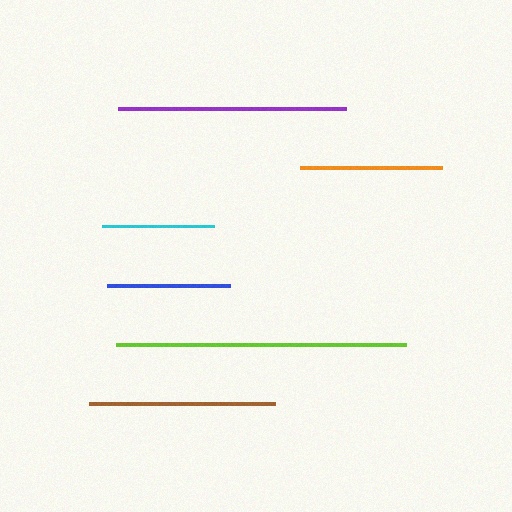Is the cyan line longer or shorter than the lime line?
The lime line is longer than the cyan line.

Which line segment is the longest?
The lime line is the longest at approximately 289 pixels.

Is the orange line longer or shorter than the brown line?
The brown line is longer than the orange line.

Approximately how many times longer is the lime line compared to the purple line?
The lime line is approximately 1.3 times the length of the purple line.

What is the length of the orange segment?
The orange segment is approximately 142 pixels long.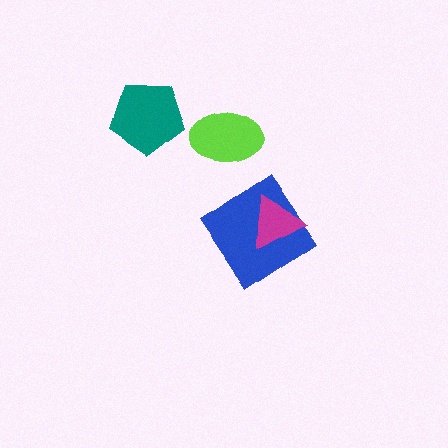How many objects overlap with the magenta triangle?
1 object overlaps with the magenta triangle.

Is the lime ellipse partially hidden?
No, no other shape covers it.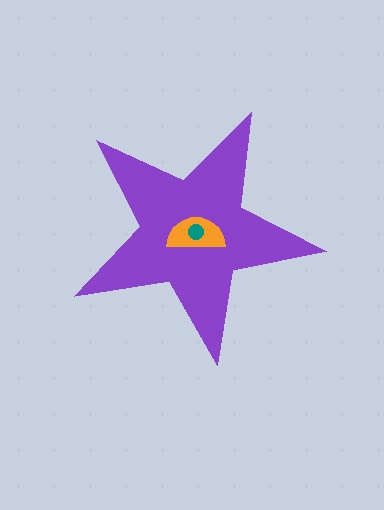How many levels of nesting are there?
3.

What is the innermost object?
The teal circle.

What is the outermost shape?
The purple star.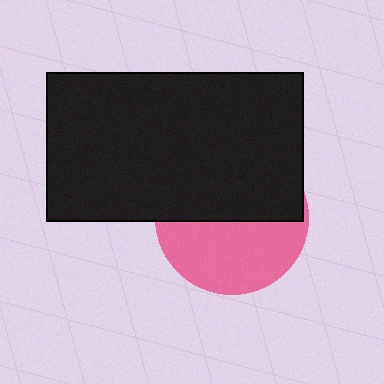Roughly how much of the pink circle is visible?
About half of it is visible (roughly 48%).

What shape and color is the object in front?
The object in front is a black rectangle.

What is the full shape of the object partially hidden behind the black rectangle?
The partially hidden object is a pink circle.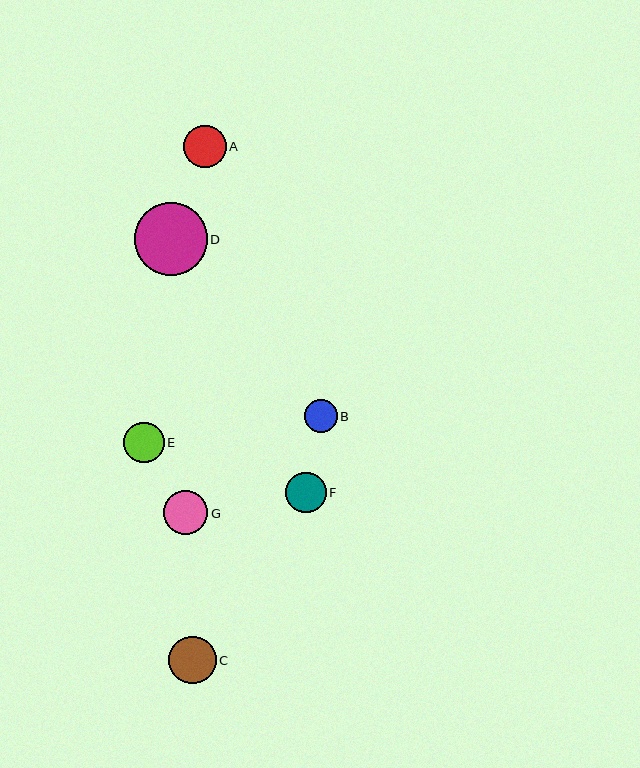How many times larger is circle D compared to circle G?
Circle D is approximately 1.6 times the size of circle G.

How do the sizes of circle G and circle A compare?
Circle G and circle A are approximately the same size.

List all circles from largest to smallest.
From largest to smallest: D, C, G, A, E, F, B.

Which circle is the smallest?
Circle B is the smallest with a size of approximately 33 pixels.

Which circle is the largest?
Circle D is the largest with a size of approximately 73 pixels.